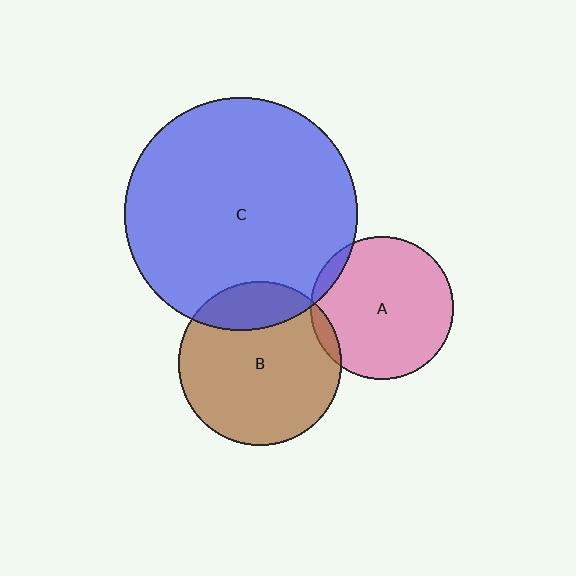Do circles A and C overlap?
Yes.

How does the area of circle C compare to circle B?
Approximately 2.0 times.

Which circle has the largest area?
Circle C (blue).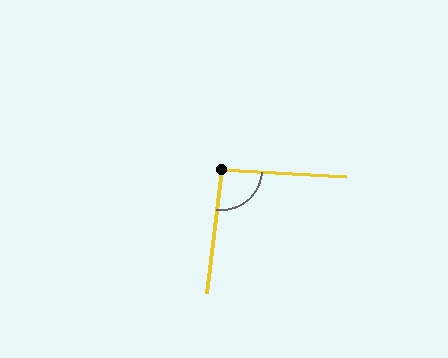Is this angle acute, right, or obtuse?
It is approximately a right angle.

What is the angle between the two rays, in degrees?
Approximately 93 degrees.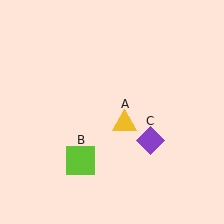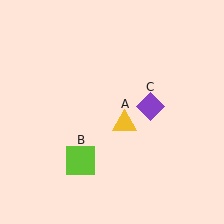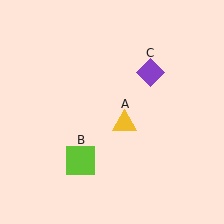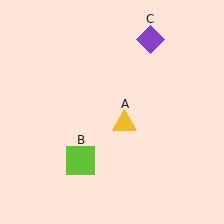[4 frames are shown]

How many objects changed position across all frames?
1 object changed position: purple diamond (object C).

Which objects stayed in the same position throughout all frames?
Yellow triangle (object A) and lime square (object B) remained stationary.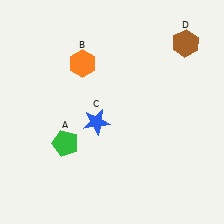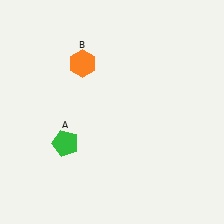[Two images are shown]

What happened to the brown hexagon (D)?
The brown hexagon (D) was removed in Image 2. It was in the top-right area of Image 1.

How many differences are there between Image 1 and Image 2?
There are 2 differences between the two images.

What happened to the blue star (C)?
The blue star (C) was removed in Image 2. It was in the bottom-left area of Image 1.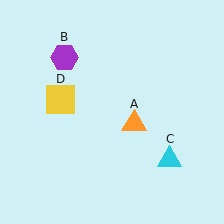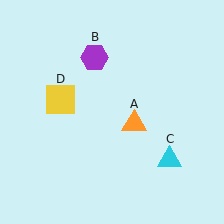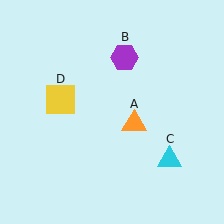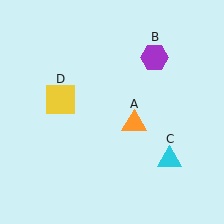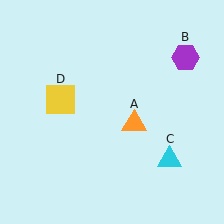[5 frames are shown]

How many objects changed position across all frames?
1 object changed position: purple hexagon (object B).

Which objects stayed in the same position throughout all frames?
Orange triangle (object A) and cyan triangle (object C) and yellow square (object D) remained stationary.